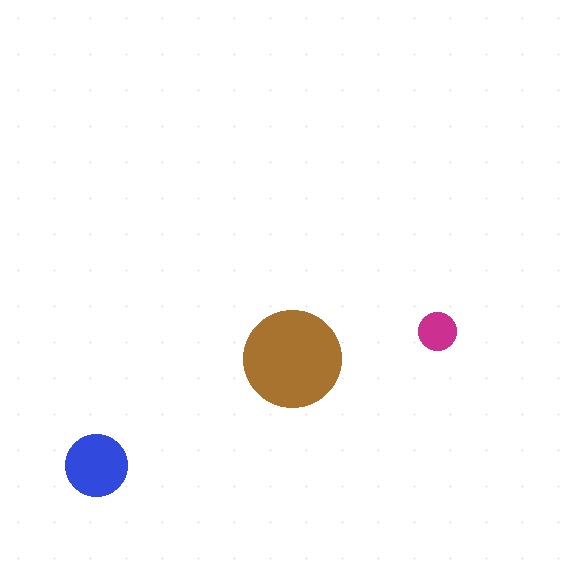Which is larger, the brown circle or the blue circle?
The brown one.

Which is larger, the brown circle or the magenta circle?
The brown one.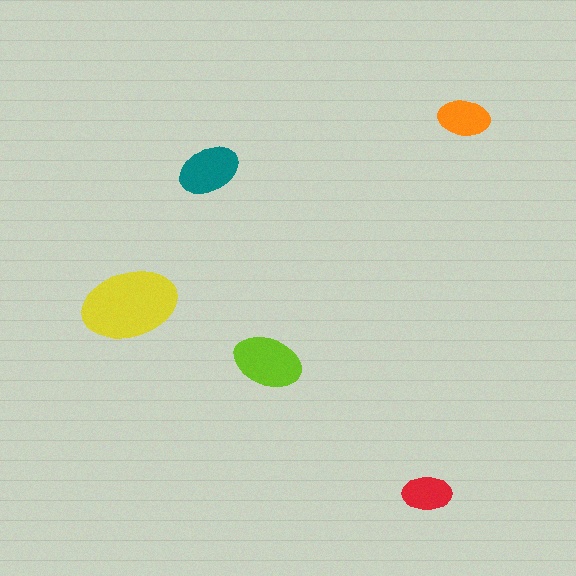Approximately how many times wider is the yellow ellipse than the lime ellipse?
About 1.5 times wider.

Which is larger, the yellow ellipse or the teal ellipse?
The yellow one.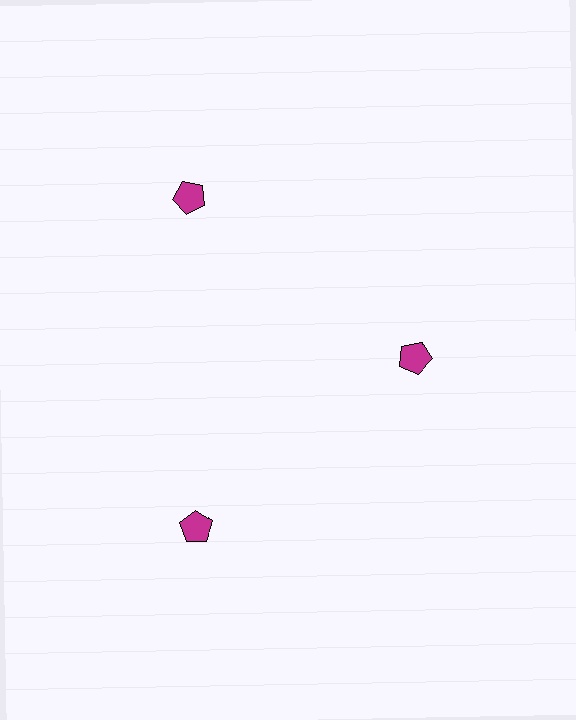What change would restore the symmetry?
The symmetry would be restored by moving it outward, back onto the ring so that all 3 pentagons sit at equal angles and equal distance from the center.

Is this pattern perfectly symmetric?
No. The 3 magenta pentagons are arranged in a ring, but one element near the 3 o'clock position is pulled inward toward the center, breaking the 3-fold rotational symmetry.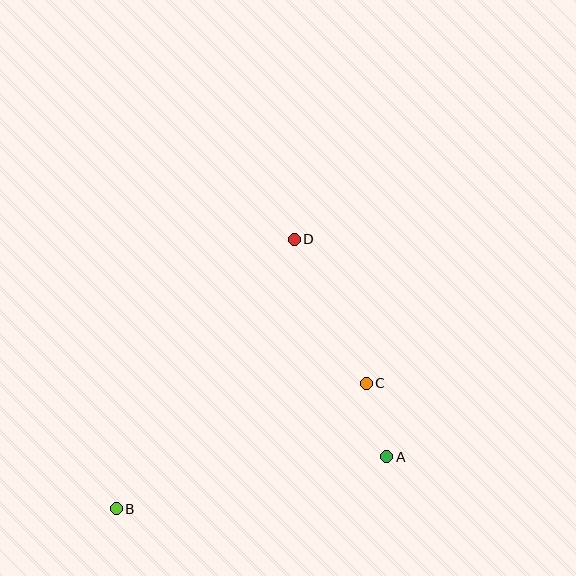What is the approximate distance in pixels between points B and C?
The distance between B and C is approximately 280 pixels.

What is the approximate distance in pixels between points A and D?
The distance between A and D is approximately 236 pixels.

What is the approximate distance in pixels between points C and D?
The distance between C and D is approximately 161 pixels.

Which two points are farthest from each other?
Points B and D are farthest from each other.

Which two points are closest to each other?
Points A and C are closest to each other.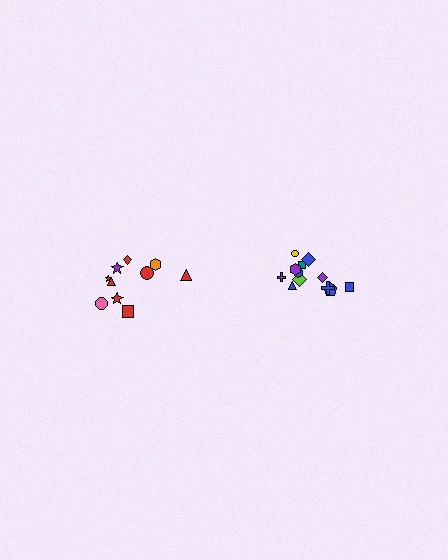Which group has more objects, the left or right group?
The right group.